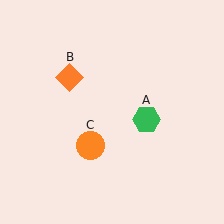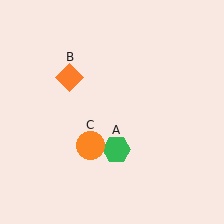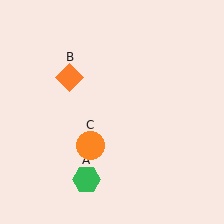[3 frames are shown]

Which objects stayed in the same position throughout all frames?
Orange diamond (object B) and orange circle (object C) remained stationary.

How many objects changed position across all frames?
1 object changed position: green hexagon (object A).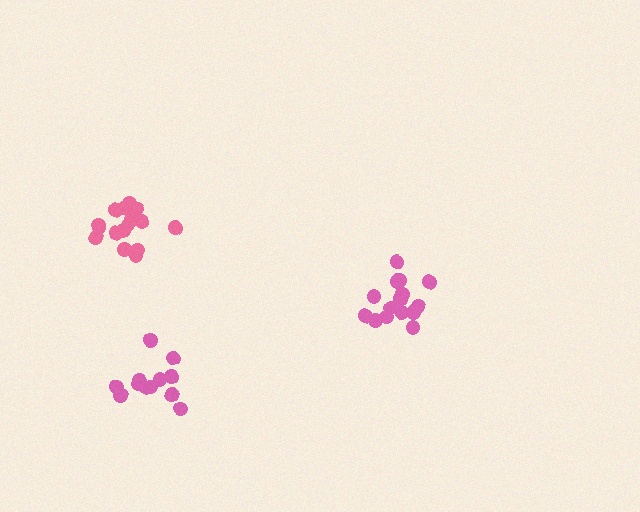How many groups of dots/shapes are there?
There are 3 groups.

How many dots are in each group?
Group 1: 12 dots, Group 2: 15 dots, Group 3: 16 dots (43 total).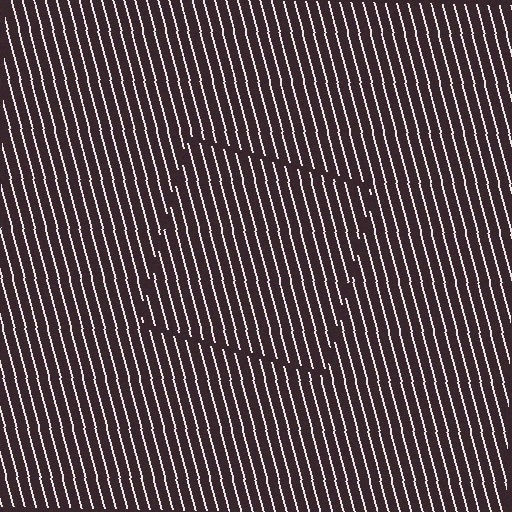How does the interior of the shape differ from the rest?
The interior of the shape contains the same grating, shifted by half a period — the contour is defined by the phase discontinuity where line-ends from the inner and outer gratings abut.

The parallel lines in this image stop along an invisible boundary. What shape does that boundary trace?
An illusory square. The interior of the shape contains the same grating, shifted by half a period — the contour is defined by the phase discontinuity where line-ends from the inner and outer gratings abut.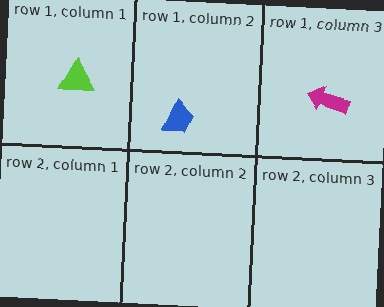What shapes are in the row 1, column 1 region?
The lime triangle.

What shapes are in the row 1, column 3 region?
The magenta arrow.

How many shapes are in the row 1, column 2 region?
1.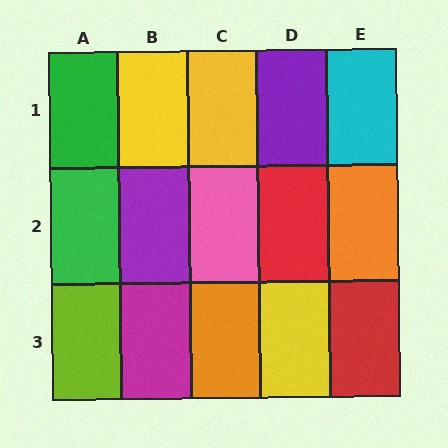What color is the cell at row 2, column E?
Orange.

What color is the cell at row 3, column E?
Red.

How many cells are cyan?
1 cell is cyan.